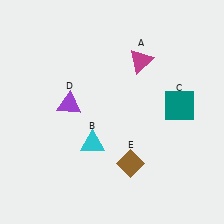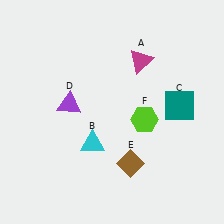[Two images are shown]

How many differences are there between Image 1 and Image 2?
There is 1 difference between the two images.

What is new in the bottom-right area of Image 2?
A lime hexagon (F) was added in the bottom-right area of Image 2.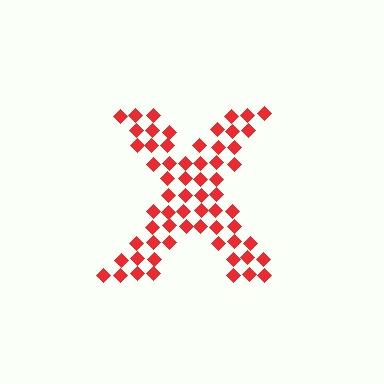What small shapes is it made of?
It is made of small diamonds.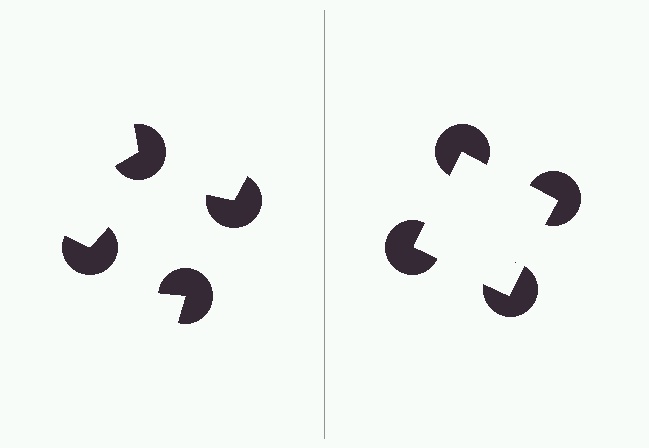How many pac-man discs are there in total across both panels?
8 — 4 on each side.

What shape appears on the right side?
An illusory square.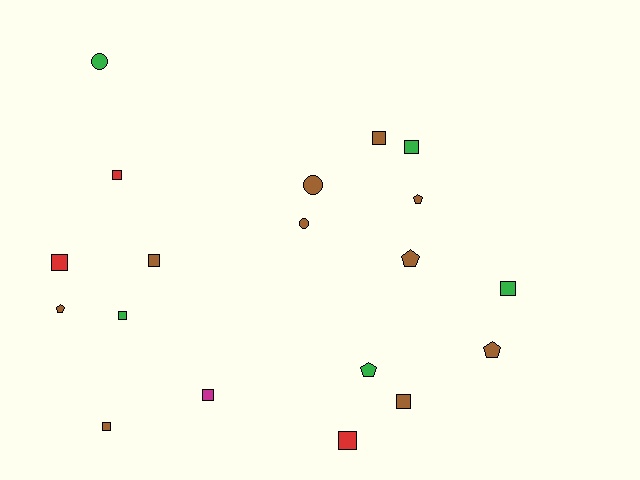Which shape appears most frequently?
Square, with 11 objects.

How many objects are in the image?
There are 19 objects.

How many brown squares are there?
There are 4 brown squares.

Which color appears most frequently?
Brown, with 10 objects.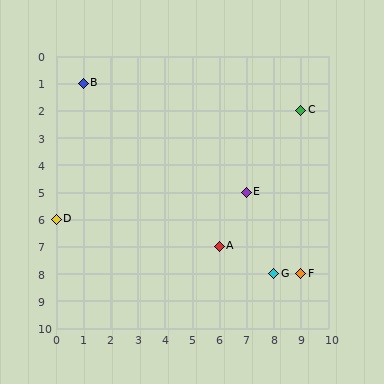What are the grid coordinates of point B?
Point B is at grid coordinates (1, 1).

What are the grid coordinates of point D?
Point D is at grid coordinates (0, 6).